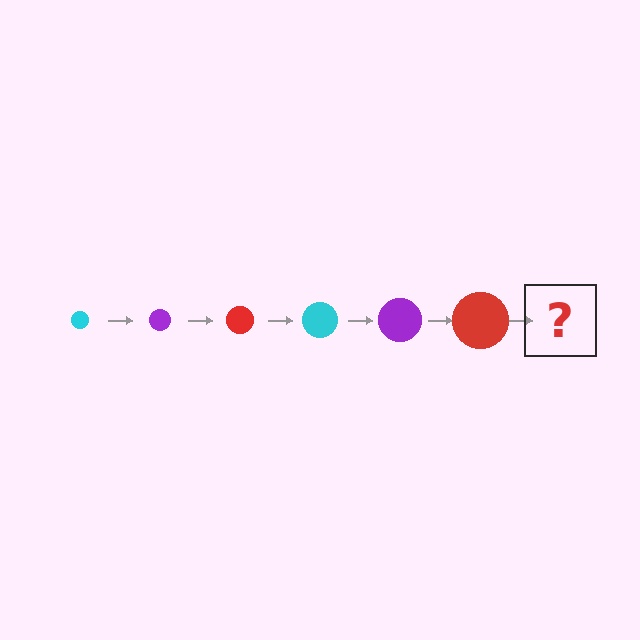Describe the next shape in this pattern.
It should be a cyan circle, larger than the previous one.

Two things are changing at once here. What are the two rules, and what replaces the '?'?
The two rules are that the circle grows larger each step and the color cycles through cyan, purple, and red. The '?' should be a cyan circle, larger than the previous one.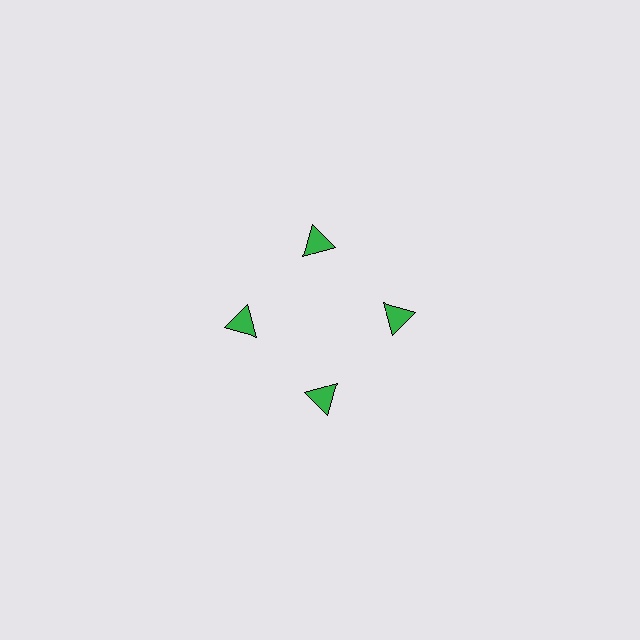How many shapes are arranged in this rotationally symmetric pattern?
There are 4 shapes, arranged in 4 groups of 1.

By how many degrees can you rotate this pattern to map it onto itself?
The pattern maps onto itself every 90 degrees of rotation.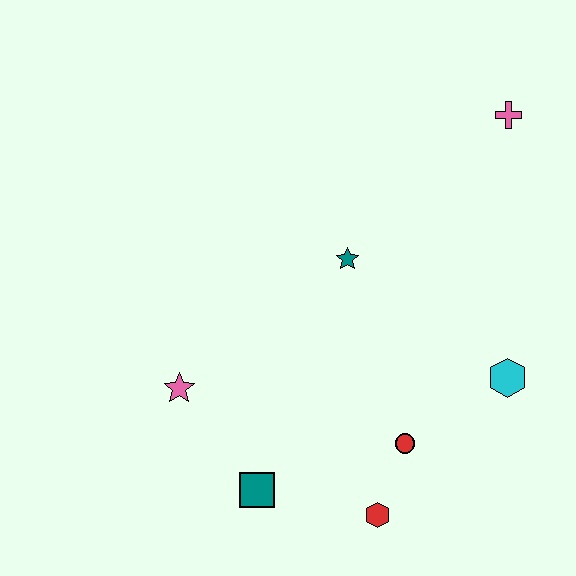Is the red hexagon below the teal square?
Yes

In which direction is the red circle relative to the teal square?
The red circle is to the right of the teal square.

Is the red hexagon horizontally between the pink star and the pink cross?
Yes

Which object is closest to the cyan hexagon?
The red circle is closest to the cyan hexagon.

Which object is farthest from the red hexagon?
The pink cross is farthest from the red hexagon.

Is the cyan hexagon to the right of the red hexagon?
Yes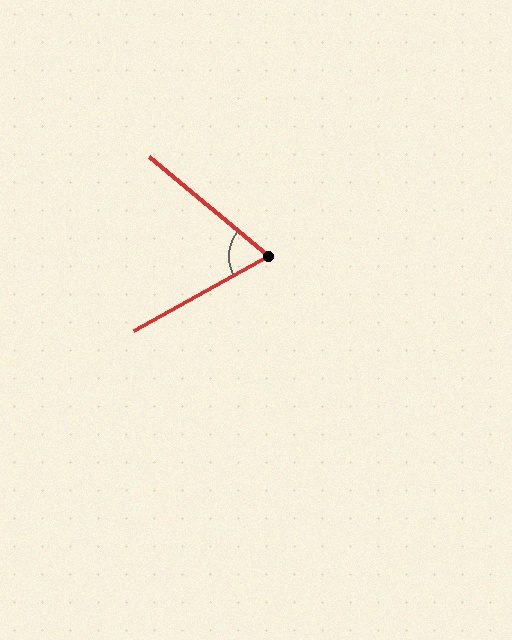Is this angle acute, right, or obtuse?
It is acute.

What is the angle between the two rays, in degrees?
Approximately 69 degrees.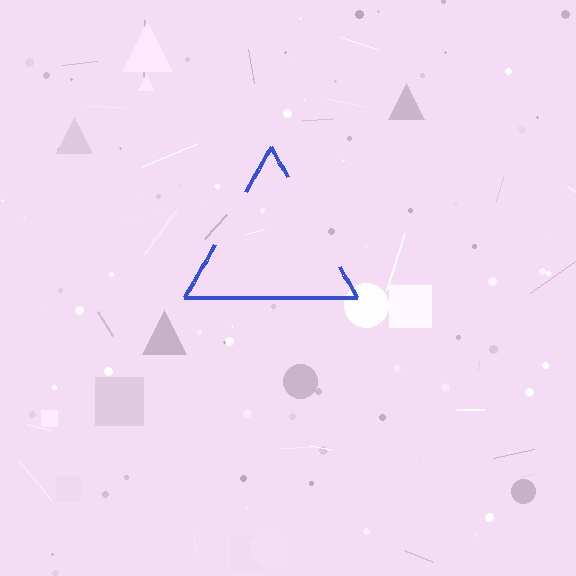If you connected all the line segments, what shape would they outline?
They would outline a triangle.